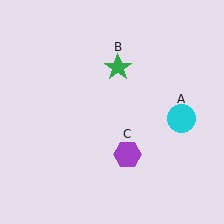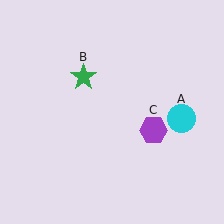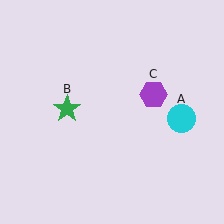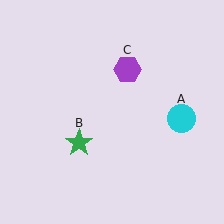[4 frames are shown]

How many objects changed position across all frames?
2 objects changed position: green star (object B), purple hexagon (object C).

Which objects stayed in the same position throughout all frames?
Cyan circle (object A) remained stationary.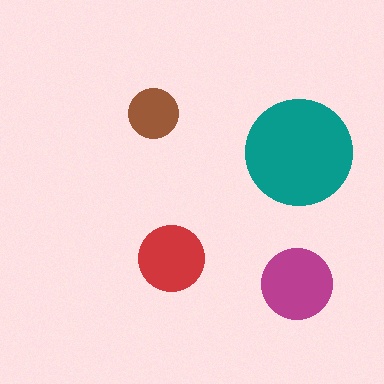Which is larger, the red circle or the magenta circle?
The magenta one.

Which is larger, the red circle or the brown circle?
The red one.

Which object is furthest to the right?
The teal circle is rightmost.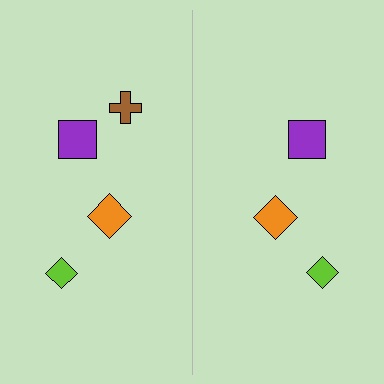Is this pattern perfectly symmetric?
No, the pattern is not perfectly symmetric. A brown cross is missing from the right side.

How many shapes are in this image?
There are 7 shapes in this image.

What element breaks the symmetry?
A brown cross is missing from the right side.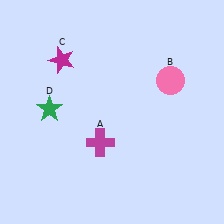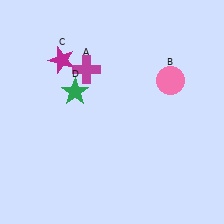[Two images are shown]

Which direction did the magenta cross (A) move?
The magenta cross (A) moved up.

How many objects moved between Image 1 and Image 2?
2 objects moved between the two images.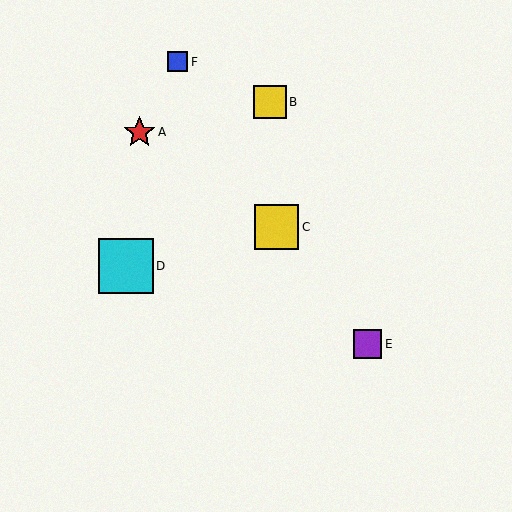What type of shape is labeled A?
Shape A is a red star.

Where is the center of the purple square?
The center of the purple square is at (367, 344).